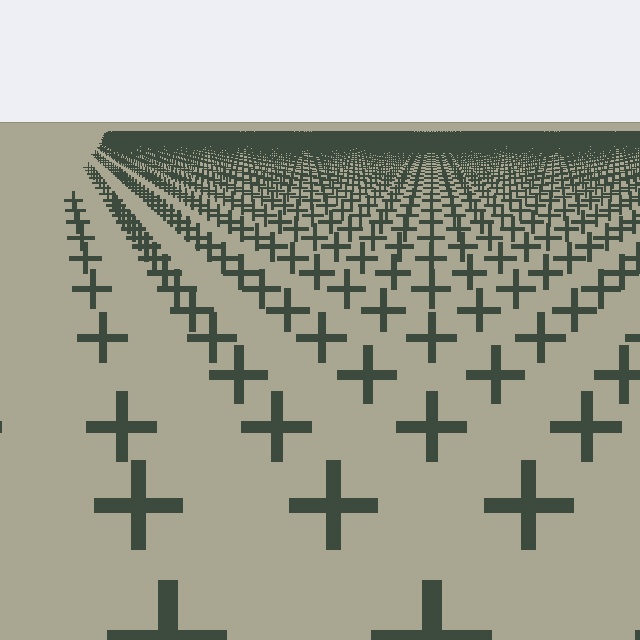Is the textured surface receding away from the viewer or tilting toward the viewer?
The surface is receding away from the viewer. Texture elements get smaller and denser toward the top.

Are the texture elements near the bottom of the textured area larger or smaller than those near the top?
Larger. Near the bottom, elements are closer to the viewer and appear at a bigger on-screen size.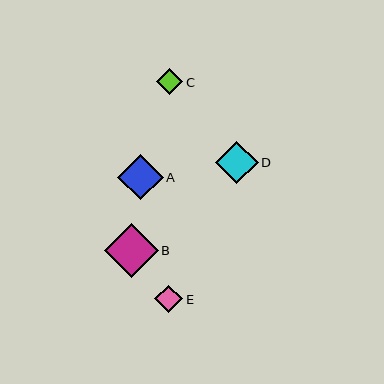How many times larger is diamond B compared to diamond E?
Diamond B is approximately 1.9 times the size of diamond E.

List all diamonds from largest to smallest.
From largest to smallest: B, A, D, E, C.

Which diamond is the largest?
Diamond B is the largest with a size of approximately 54 pixels.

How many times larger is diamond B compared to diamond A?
Diamond B is approximately 1.2 times the size of diamond A.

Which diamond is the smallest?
Diamond C is the smallest with a size of approximately 27 pixels.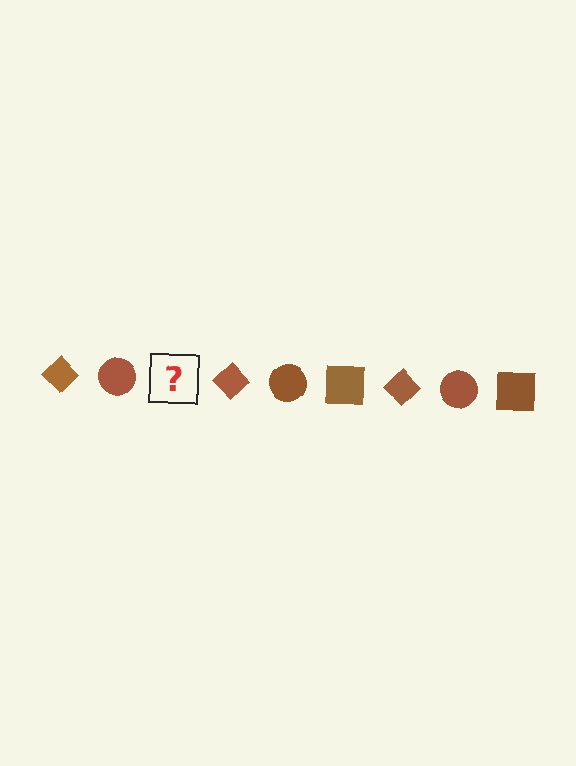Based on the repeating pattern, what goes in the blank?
The blank should be a brown square.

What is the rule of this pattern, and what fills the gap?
The rule is that the pattern cycles through diamond, circle, square shapes in brown. The gap should be filled with a brown square.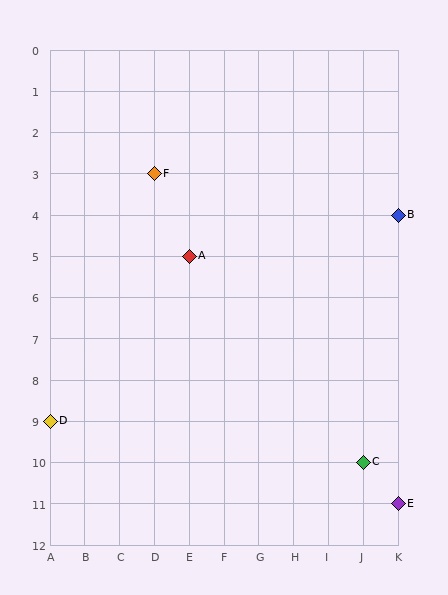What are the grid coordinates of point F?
Point F is at grid coordinates (D, 3).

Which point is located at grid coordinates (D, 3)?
Point F is at (D, 3).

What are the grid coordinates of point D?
Point D is at grid coordinates (A, 9).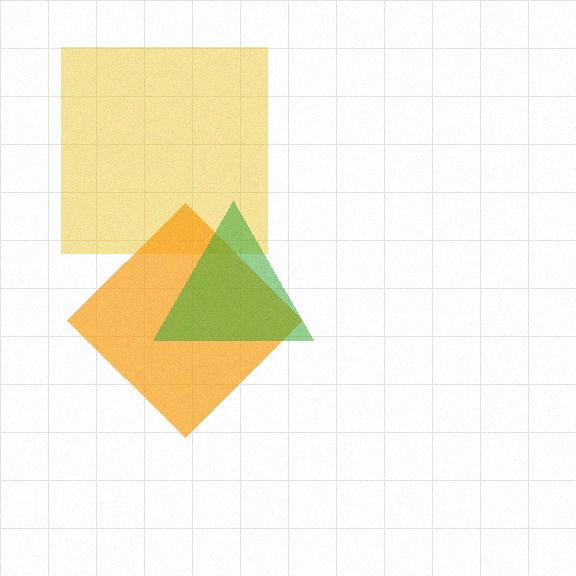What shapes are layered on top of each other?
The layered shapes are: a yellow square, an orange diamond, a green triangle.